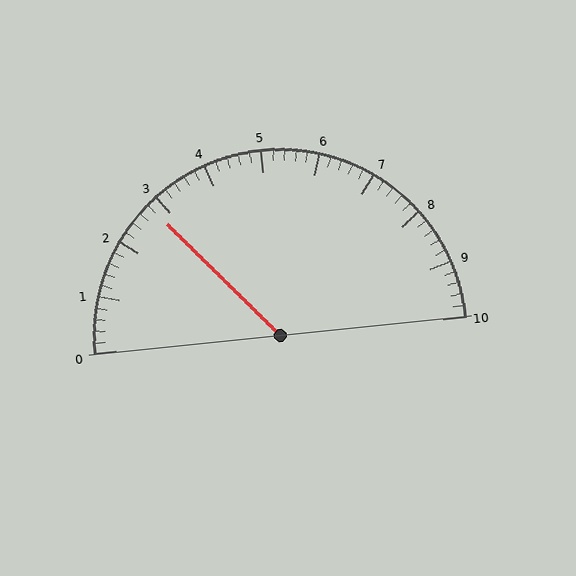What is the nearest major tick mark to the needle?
The nearest major tick mark is 3.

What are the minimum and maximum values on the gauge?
The gauge ranges from 0 to 10.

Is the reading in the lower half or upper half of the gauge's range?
The reading is in the lower half of the range (0 to 10).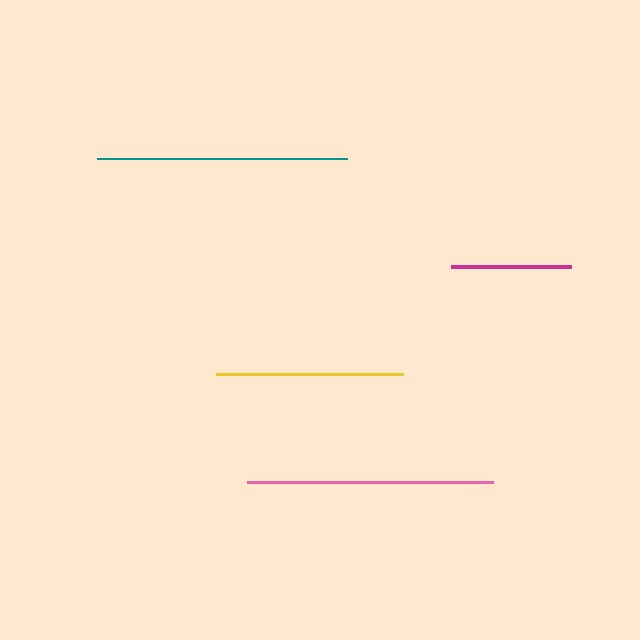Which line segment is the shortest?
The magenta line is the shortest at approximately 120 pixels.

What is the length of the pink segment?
The pink segment is approximately 245 pixels long.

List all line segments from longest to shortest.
From longest to shortest: teal, pink, yellow, magenta.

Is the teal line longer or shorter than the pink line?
The teal line is longer than the pink line.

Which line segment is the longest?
The teal line is the longest at approximately 250 pixels.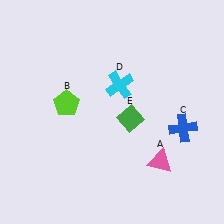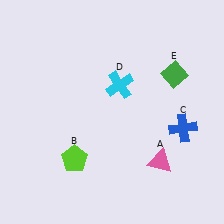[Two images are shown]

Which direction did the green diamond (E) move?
The green diamond (E) moved up.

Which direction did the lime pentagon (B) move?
The lime pentagon (B) moved down.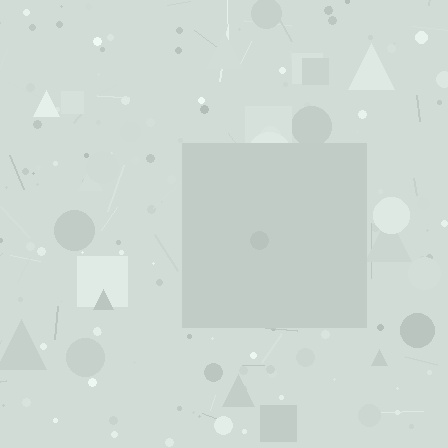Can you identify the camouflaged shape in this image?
The camouflaged shape is a square.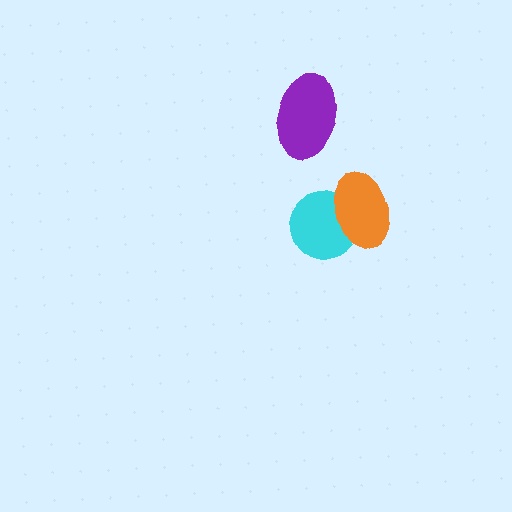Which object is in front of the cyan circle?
The orange ellipse is in front of the cyan circle.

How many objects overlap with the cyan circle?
1 object overlaps with the cyan circle.